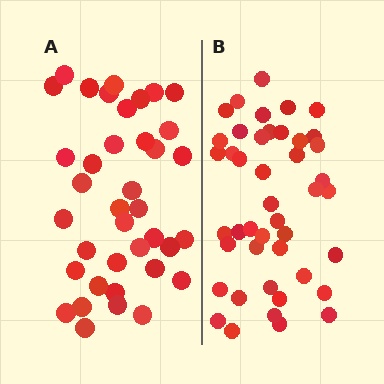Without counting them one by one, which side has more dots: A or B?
Region B (the right region) has more dots.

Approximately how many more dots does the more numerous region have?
Region B has about 6 more dots than region A.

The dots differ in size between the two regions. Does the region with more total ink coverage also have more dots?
No. Region A has more total ink coverage because its dots are larger, but region B actually contains more individual dots. Total area can be misleading — the number of items is what matters here.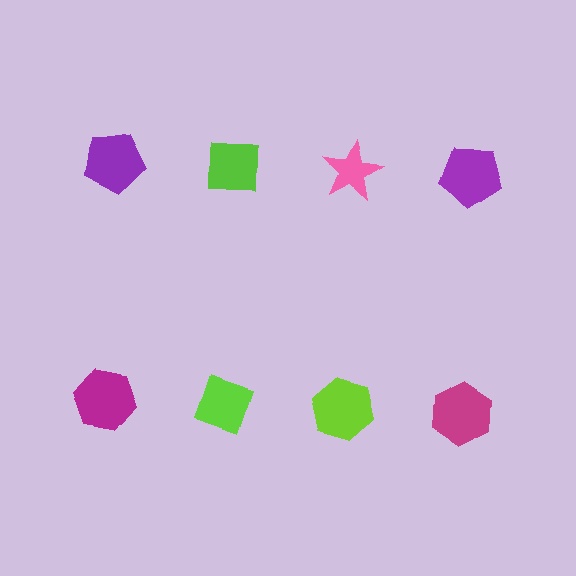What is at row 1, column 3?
A pink star.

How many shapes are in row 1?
4 shapes.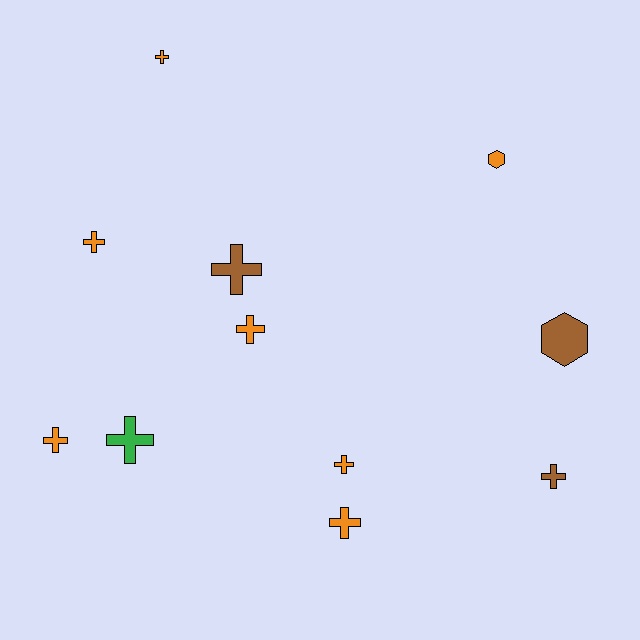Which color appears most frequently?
Orange, with 7 objects.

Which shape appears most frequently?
Cross, with 9 objects.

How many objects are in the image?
There are 11 objects.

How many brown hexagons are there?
There is 1 brown hexagon.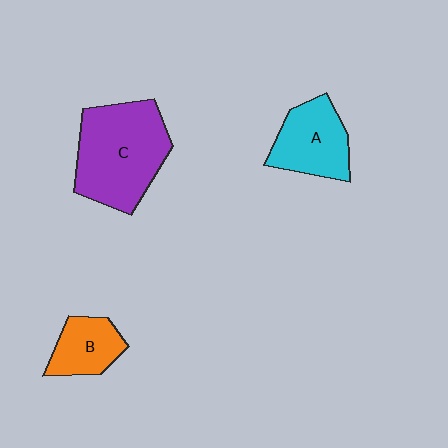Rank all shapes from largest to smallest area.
From largest to smallest: C (purple), A (cyan), B (orange).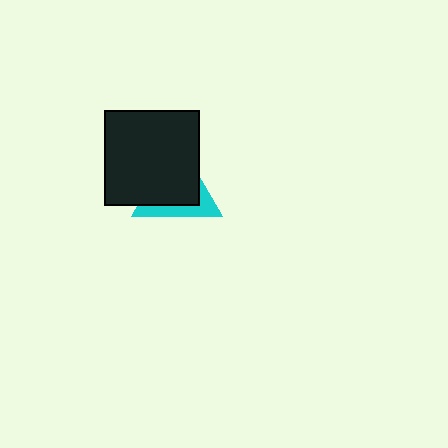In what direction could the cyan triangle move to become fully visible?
The cyan triangle could move toward the lower-right. That would shift it out from behind the black square entirely.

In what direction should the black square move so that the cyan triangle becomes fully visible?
The black square should move toward the upper-left. That is the shortest direction to clear the overlap and leave the cyan triangle fully visible.